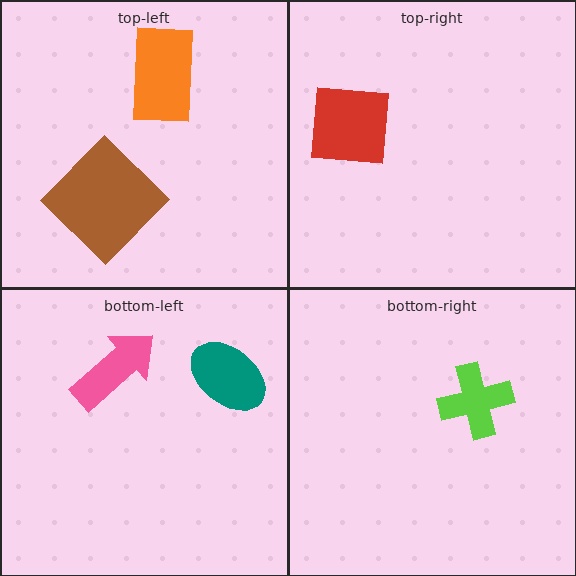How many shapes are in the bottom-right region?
1.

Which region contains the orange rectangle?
The top-left region.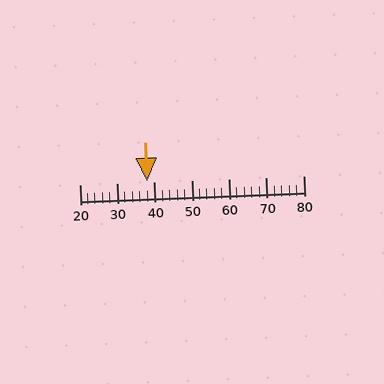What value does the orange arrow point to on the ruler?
The orange arrow points to approximately 38.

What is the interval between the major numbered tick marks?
The major tick marks are spaced 10 units apart.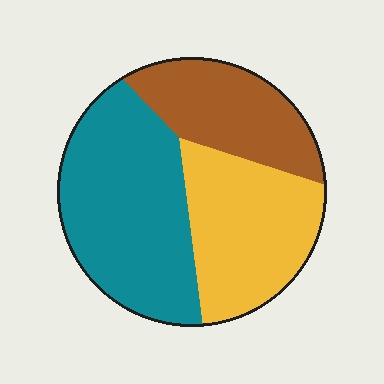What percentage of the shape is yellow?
Yellow takes up about one third (1/3) of the shape.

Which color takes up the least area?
Brown, at roughly 25%.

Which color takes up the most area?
Teal, at roughly 45%.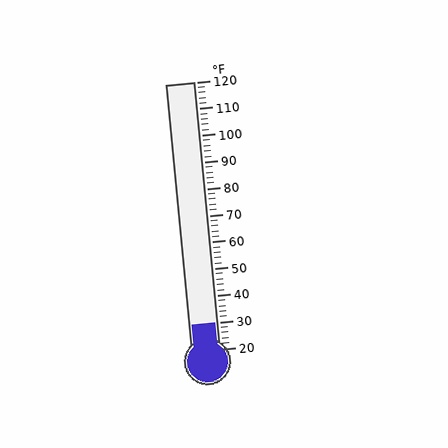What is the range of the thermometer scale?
The thermometer scale ranges from 20°F to 120°F.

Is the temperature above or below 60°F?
The temperature is below 60°F.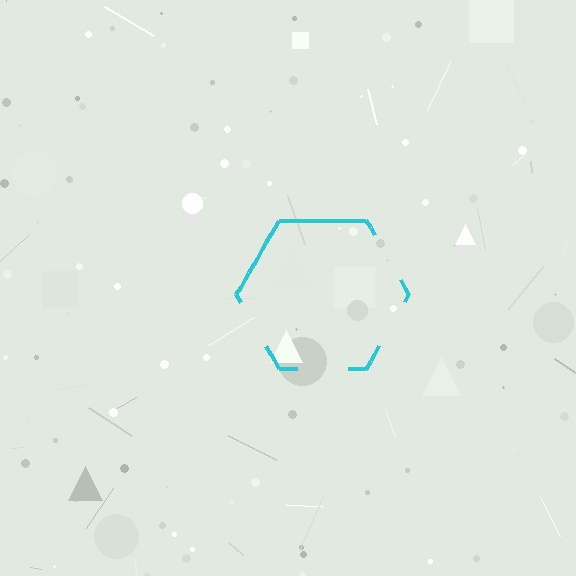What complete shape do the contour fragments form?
The contour fragments form a hexagon.